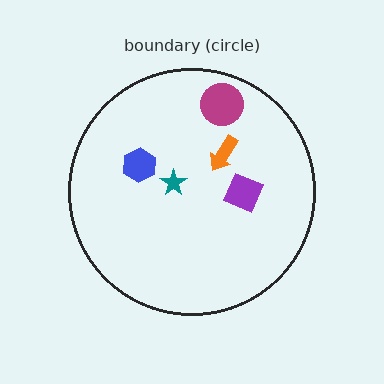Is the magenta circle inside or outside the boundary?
Inside.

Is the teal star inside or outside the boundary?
Inside.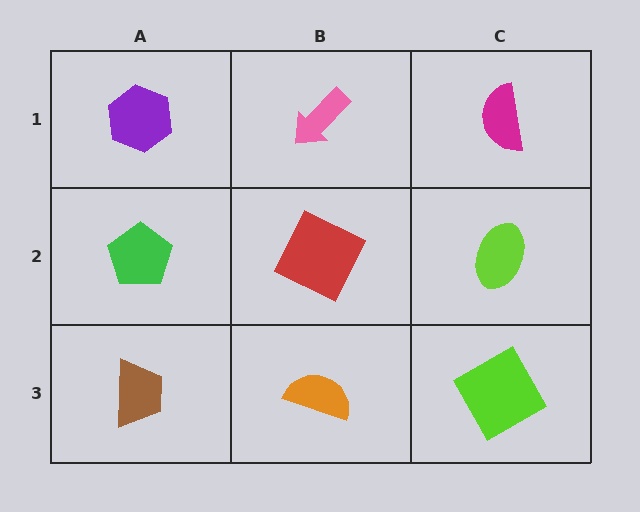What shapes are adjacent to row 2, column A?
A purple hexagon (row 1, column A), a brown trapezoid (row 3, column A), a red square (row 2, column B).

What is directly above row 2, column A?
A purple hexagon.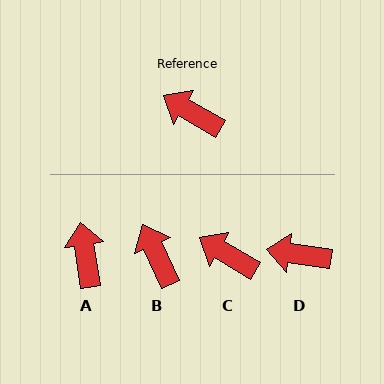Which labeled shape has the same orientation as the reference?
C.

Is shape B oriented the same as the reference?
No, it is off by about 35 degrees.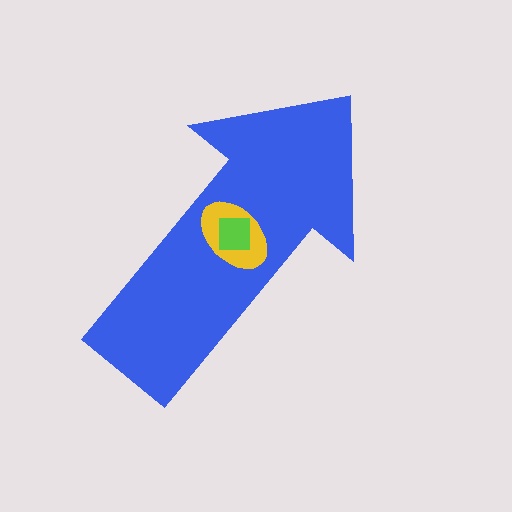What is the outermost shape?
The blue arrow.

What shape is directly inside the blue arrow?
The yellow ellipse.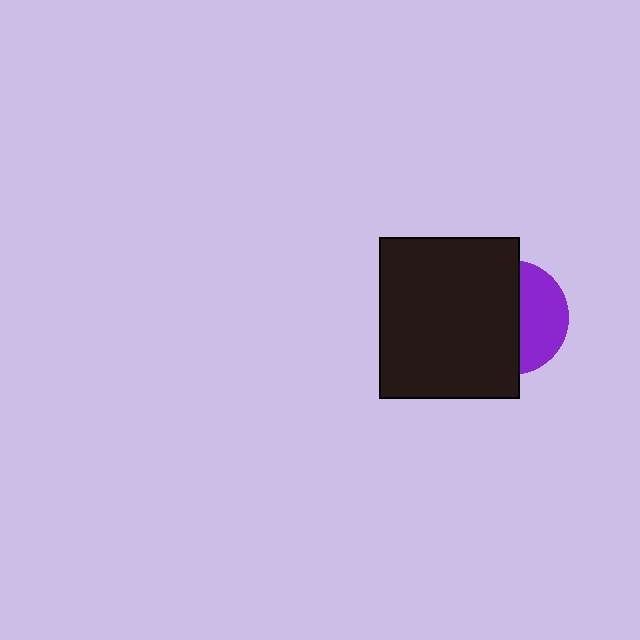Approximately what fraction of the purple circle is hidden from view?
Roughly 59% of the purple circle is hidden behind the black rectangle.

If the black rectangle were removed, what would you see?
You would see the complete purple circle.